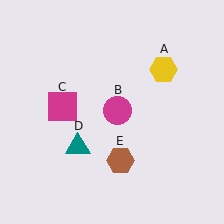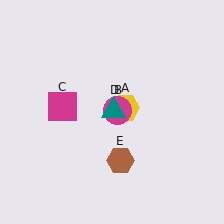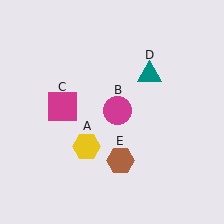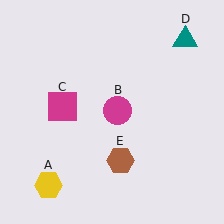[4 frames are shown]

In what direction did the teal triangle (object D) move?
The teal triangle (object D) moved up and to the right.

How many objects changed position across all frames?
2 objects changed position: yellow hexagon (object A), teal triangle (object D).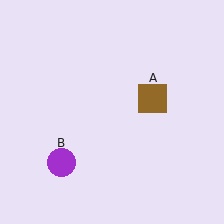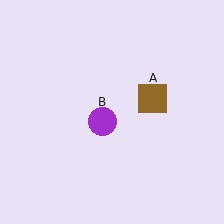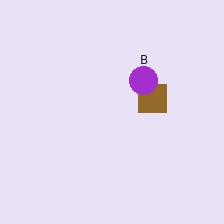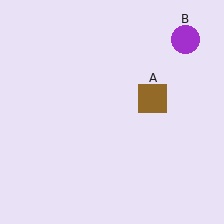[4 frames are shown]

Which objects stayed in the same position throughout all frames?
Brown square (object A) remained stationary.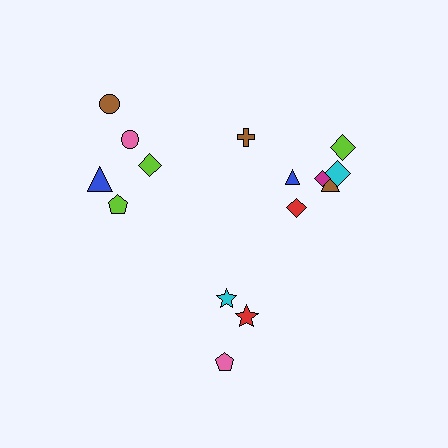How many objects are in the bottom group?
There are 3 objects.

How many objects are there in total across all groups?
There are 15 objects.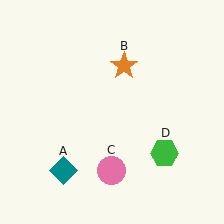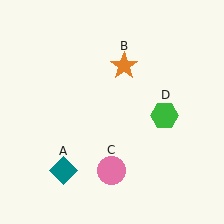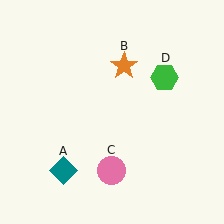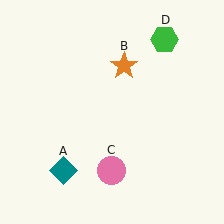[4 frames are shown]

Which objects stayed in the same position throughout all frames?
Teal diamond (object A) and orange star (object B) and pink circle (object C) remained stationary.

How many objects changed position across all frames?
1 object changed position: green hexagon (object D).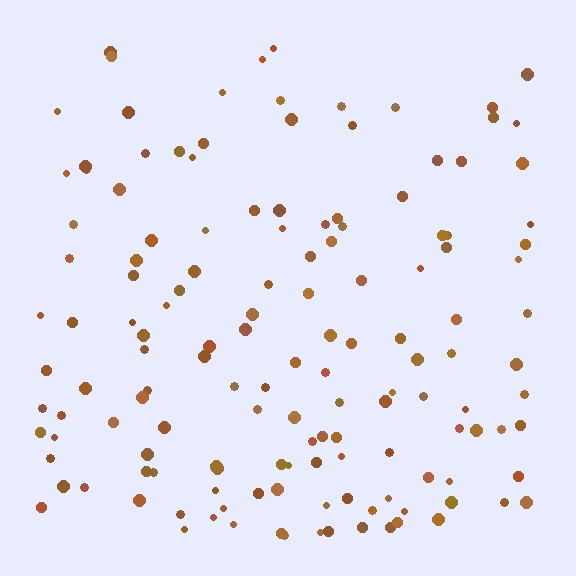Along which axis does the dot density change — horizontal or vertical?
Vertical.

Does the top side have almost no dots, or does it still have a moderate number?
Still a moderate number, just noticeably fewer than the bottom.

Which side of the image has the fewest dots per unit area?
The top.